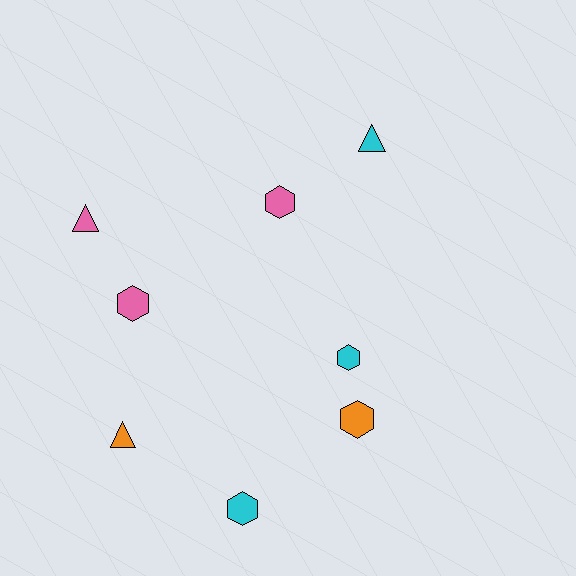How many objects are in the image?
There are 8 objects.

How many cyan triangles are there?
There is 1 cyan triangle.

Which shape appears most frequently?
Hexagon, with 5 objects.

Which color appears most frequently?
Pink, with 3 objects.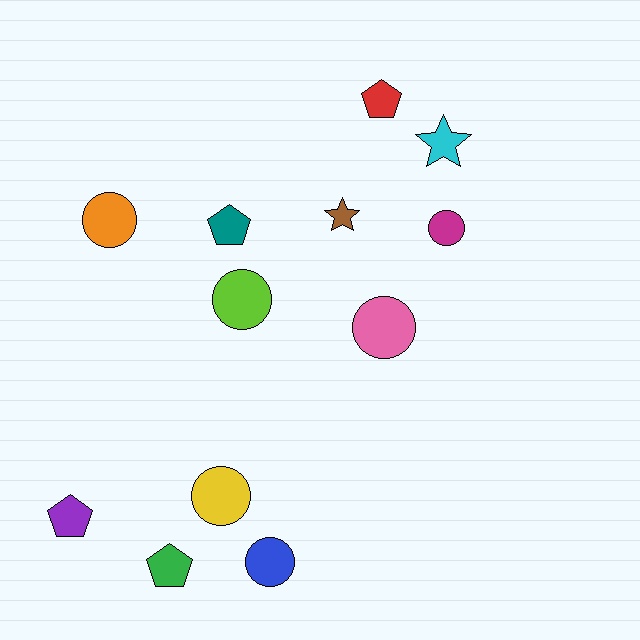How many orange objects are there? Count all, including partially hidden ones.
There is 1 orange object.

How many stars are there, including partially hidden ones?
There are 2 stars.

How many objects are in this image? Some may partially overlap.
There are 12 objects.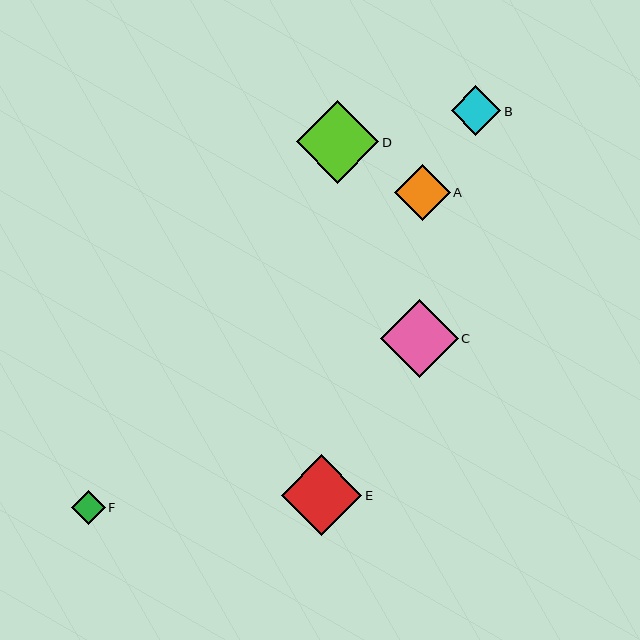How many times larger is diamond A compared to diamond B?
Diamond A is approximately 1.1 times the size of diamond B.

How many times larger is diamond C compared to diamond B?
Diamond C is approximately 1.6 times the size of diamond B.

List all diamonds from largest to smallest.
From largest to smallest: D, E, C, A, B, F.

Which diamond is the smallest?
Diamond F is the smallest with a size of approximately 34 pixels.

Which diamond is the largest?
Diamond D is the largest with a size of approximately 82 pixels.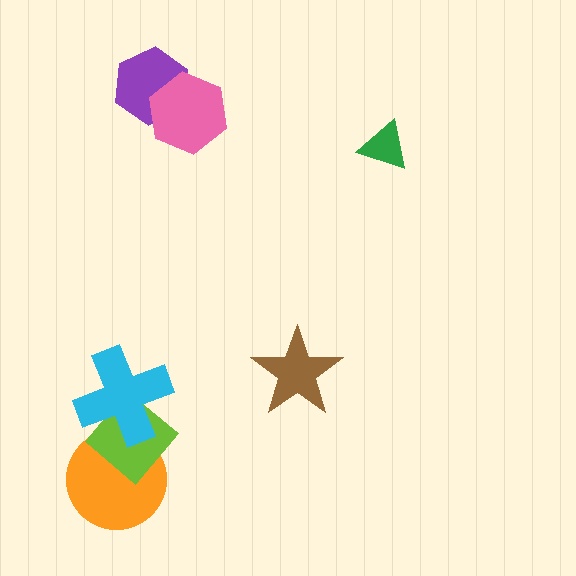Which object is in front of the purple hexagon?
The pink hexagon is in front of the purple hexagon.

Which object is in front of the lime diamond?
The cyan cross is in front of the lime diamond.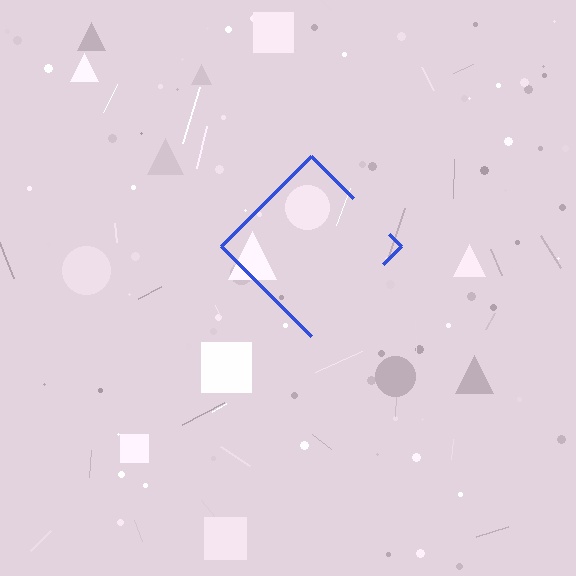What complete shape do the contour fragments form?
The contour fragments form a diamond.